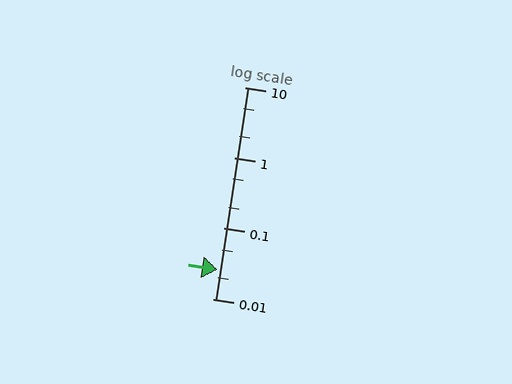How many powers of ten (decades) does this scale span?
The scale spans 3 decades, from 0.01 to 10.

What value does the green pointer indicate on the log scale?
The pointer indicates approximately 0.026.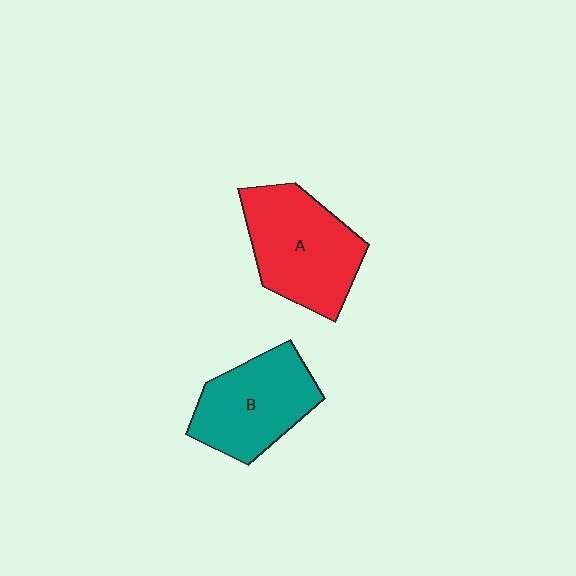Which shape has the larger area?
Shape A (red).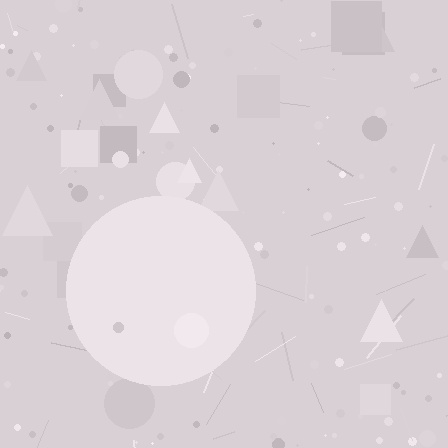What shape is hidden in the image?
A circle is hidden in the image.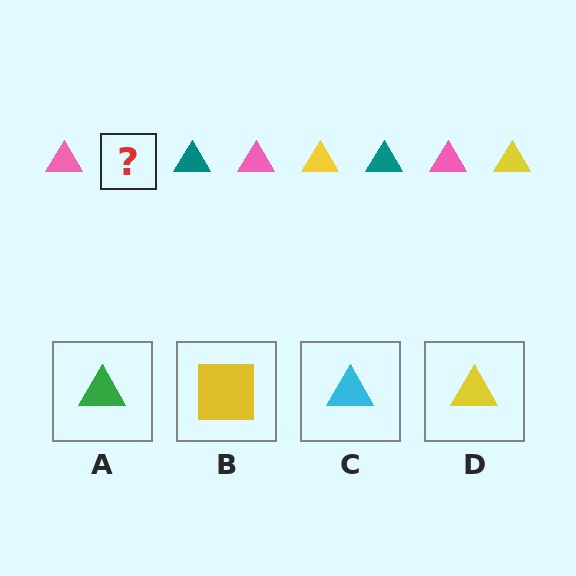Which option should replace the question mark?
Option D.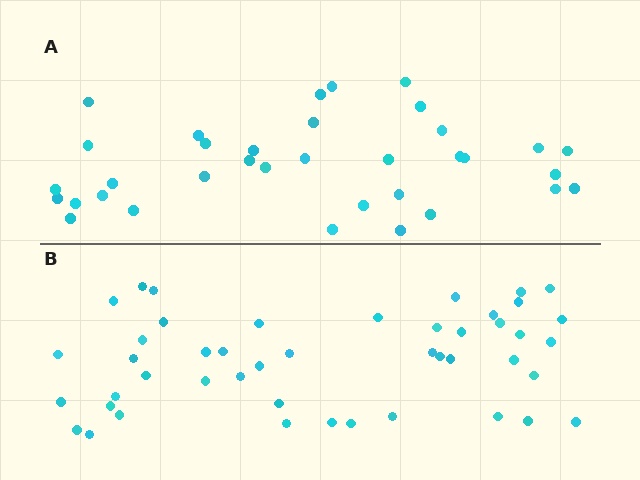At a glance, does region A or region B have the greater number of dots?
Region B (the bottom region) has more dots.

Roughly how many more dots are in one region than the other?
Region B has roughly 12 or so more dots than region A.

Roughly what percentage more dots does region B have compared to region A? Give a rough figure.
About 30% more.